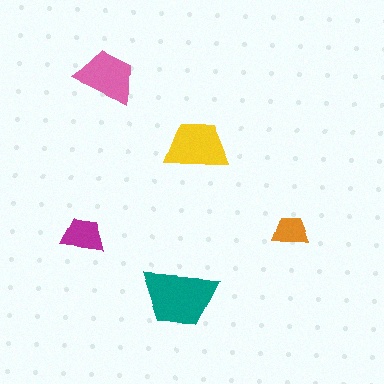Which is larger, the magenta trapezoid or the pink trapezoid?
The pink one.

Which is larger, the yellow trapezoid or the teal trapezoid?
The teal one.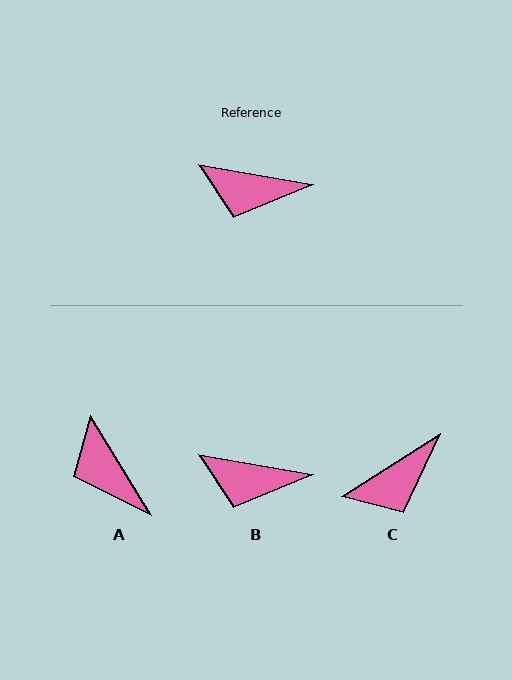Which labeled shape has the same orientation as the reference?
B.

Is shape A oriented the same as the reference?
No, it is off by about 49 degrees.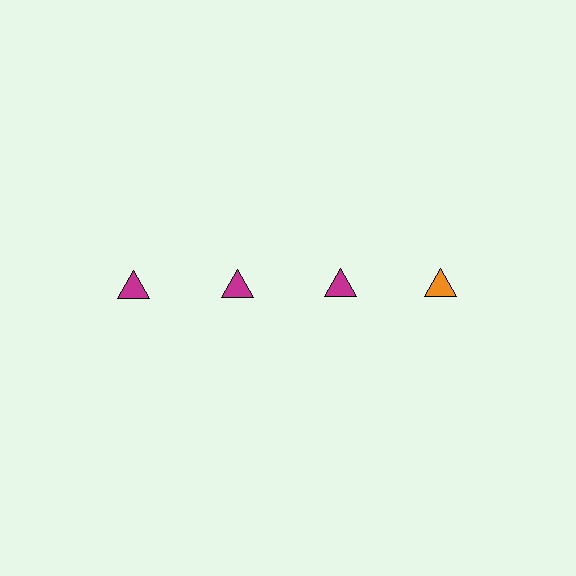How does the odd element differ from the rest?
It has a different color: orange instead of magenta.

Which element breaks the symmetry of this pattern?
The orange triangle in the top row, second from right column breaks the symmetry. All other shapes are magenta triangles.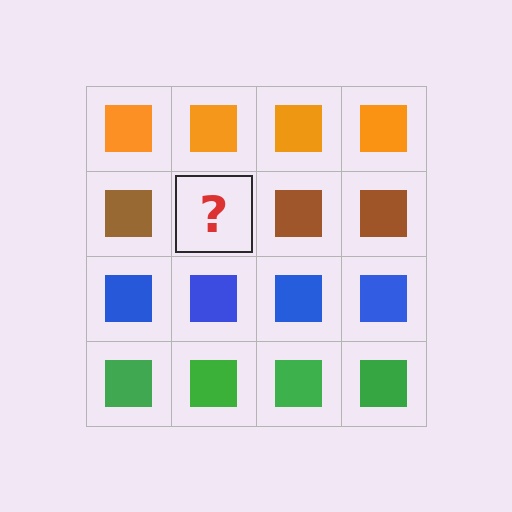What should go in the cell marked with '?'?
The missing cell should contain a brown square.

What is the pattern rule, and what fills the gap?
The rule is that each row has a consistent color. The gap should be filled with a brown square.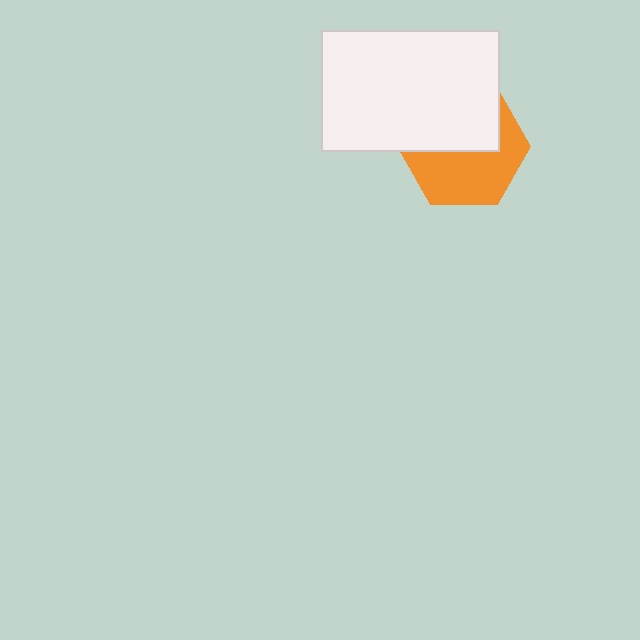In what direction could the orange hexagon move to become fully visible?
The orange hexagon could move down. That would shift it out from behind the white rectangle entirely.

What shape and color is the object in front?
The object in front is a white rectangle.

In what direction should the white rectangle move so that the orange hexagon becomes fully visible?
The white rectangle should move up. That is the shortest direction to clear the overlap and leave the orange hexagon fully visible.